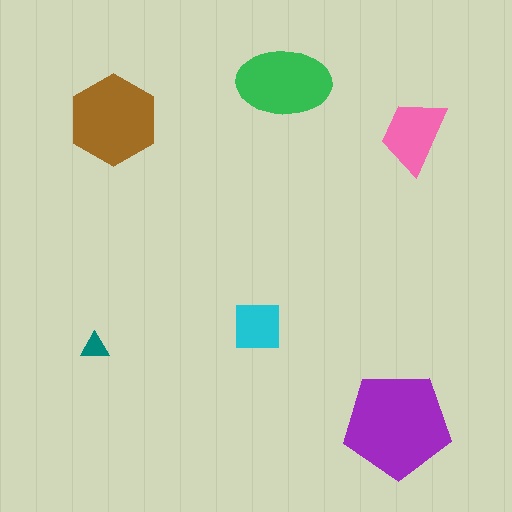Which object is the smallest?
The teal triangle.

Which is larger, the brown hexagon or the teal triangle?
The brown hexagon.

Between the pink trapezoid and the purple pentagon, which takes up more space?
The purple pentagon.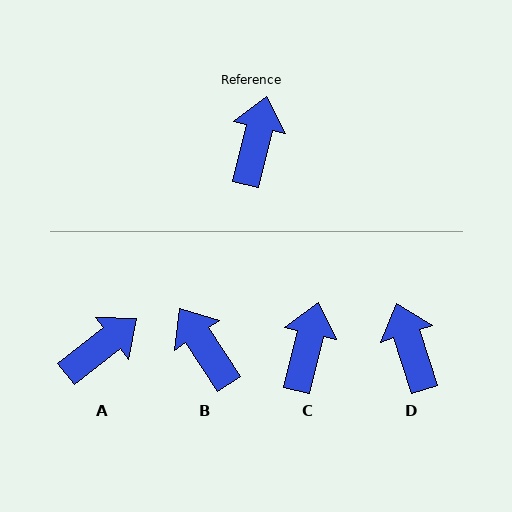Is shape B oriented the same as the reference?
No, it is off by about 47 degrees.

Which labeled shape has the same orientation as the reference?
C.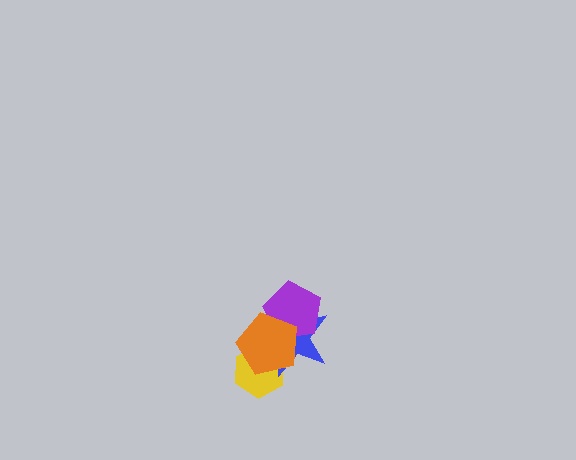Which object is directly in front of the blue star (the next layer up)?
The purple pentagon is directly in front of the blue star.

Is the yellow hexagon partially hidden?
Yes, it is partially covered by another shape.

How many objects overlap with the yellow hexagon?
2 objects overlap with the yellow hexagon.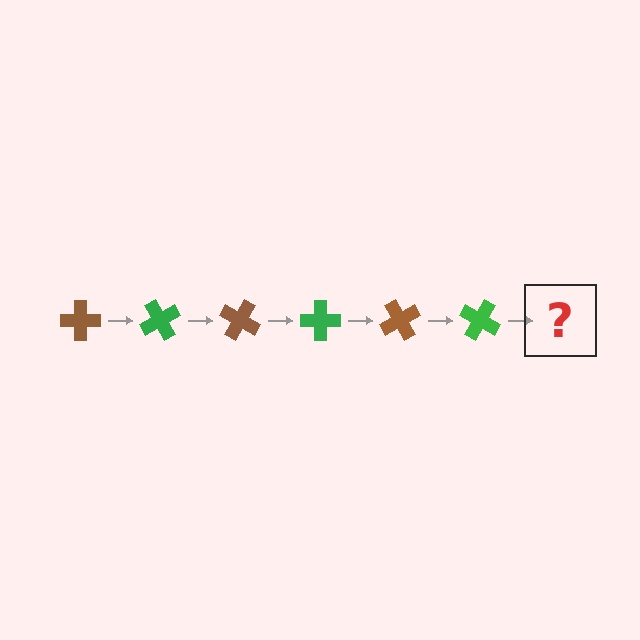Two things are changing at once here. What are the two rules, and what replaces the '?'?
The two rules are that it rotates 60 degrees each step and the color cycles through brown and green. The '?' should be a brown cross, rotated 360 degrees from the start.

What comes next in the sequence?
The next element should be a brown cross, rotated 360 degrees from the start.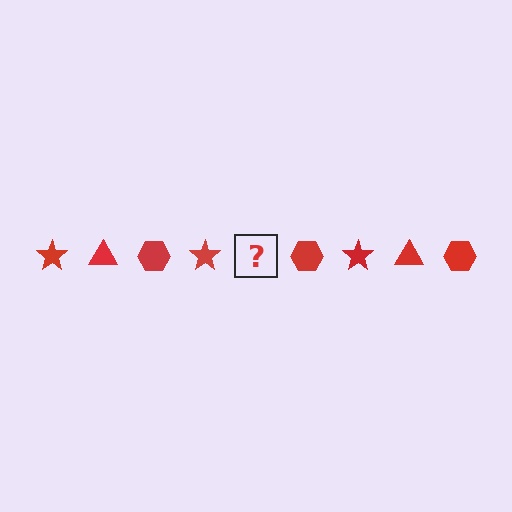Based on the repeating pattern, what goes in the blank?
The blank should be a red triangle.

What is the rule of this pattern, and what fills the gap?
The rule is that the pattern cycles through star, triangle, hexagon shapes in red. The gap should be filled with a red triangle.